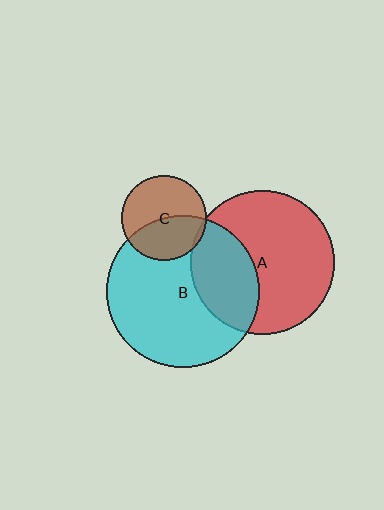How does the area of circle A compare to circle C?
Approximately 2.9 times.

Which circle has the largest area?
Circle B (cyan).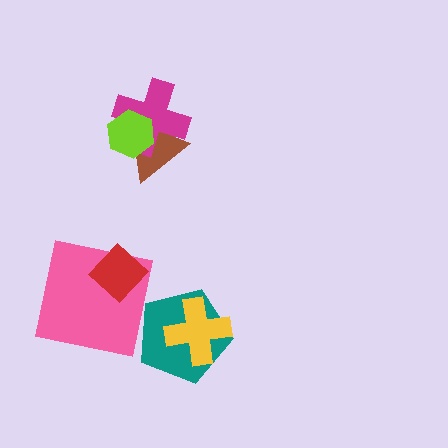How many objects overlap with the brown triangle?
2 objects overlap with the brown triangle.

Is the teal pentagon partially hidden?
Yes, it is partially covered by another shape.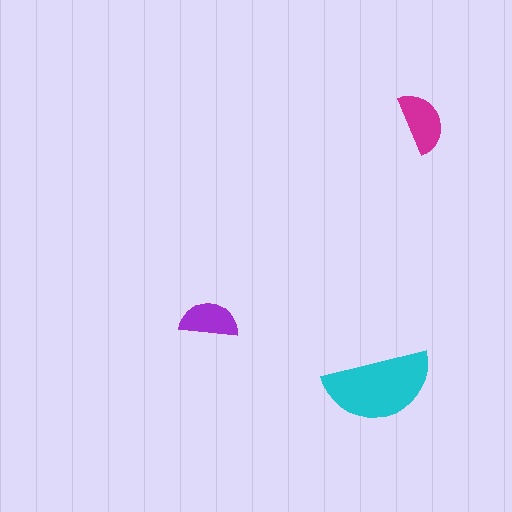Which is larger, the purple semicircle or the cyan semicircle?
The cyan one.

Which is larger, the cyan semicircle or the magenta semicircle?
The cyan one.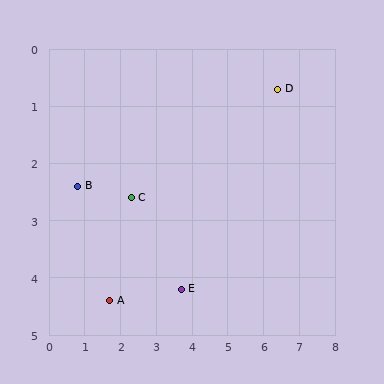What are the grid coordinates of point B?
Point B is at approximately (0.8, 2.4).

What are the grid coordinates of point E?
Point E is at approximately (3.7, 4.2).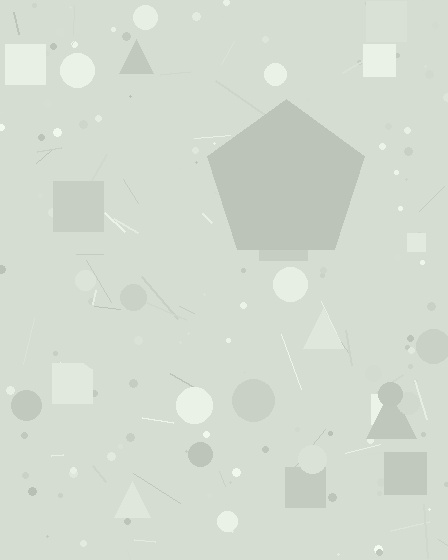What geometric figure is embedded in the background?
A pentagon is embedded in the background.